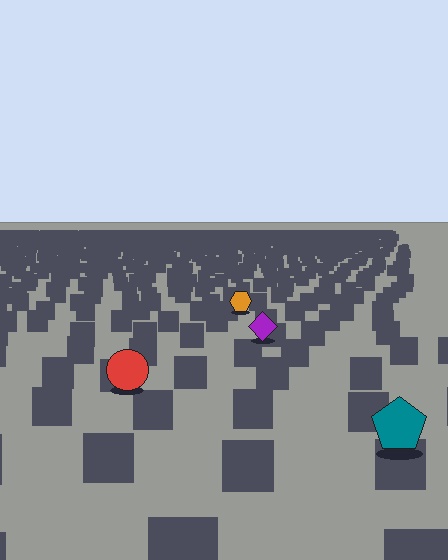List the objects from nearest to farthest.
From nearest to farthest: the teal pentagon, the red circle, the purple diamond, the orange hexagon.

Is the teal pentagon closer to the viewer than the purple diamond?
Yes. The teal pentagon is closer — you can tell from the texture gradient: the ground texture is coarser near it.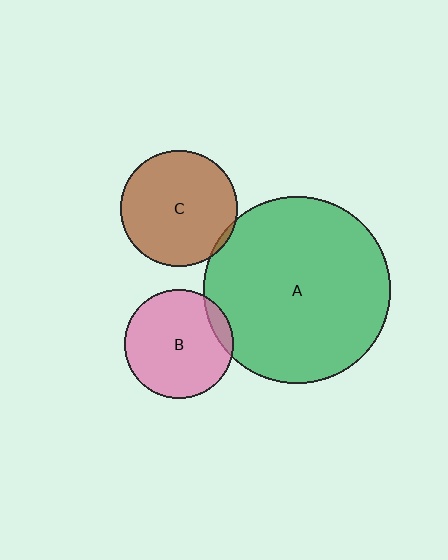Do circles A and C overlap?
Yes.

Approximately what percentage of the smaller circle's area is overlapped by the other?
Approximately 5%.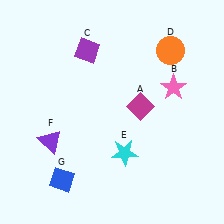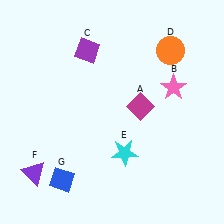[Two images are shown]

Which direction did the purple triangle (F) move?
The purple triangle (F) moved down.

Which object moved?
The purple triangle (F) moved down.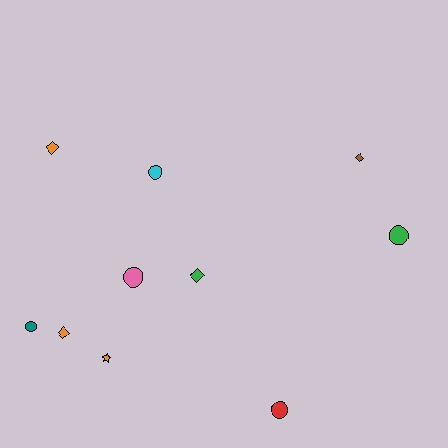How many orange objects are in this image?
There are 3 orange objects.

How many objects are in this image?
There are 10 objects.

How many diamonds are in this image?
There are 4 diamonds.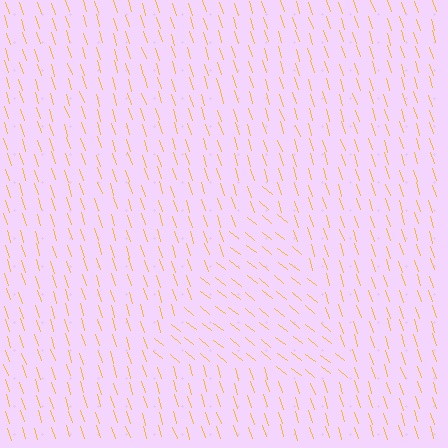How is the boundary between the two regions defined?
The boundary is defined purely by a change in line orientation (approximately 33 degrees difference). All lines are the same color and thickness.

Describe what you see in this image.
The image is filled with small yellow line segments. A triangle region in the image has lines oriented differently from the surrounding lines, creating a visible texture boundary.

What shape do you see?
I see a triangle.